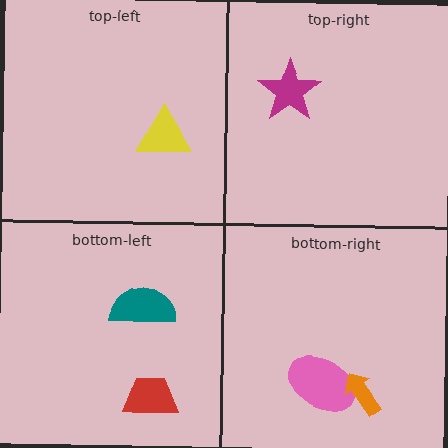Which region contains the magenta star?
The top-right region.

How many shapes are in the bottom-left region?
2.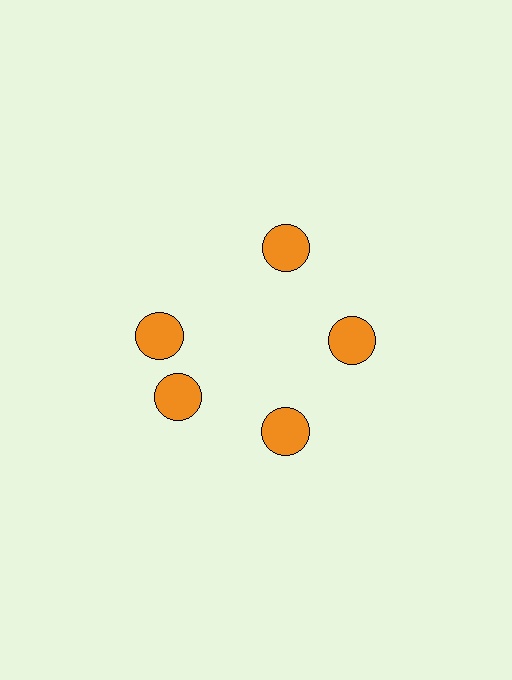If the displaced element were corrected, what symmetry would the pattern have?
It would have 5-fold rotational symmetry — the pattern would map onto itself every 72 degrees.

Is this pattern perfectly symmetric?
No. The 5 orange circles are arranged in a ring, but one element near the 10 o'clock position is rotated out of alignment along the ring, breaking the 5-fold rotational symmetry.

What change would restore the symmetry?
The symmetry would be restored by rotating it back into even spacing with its neighbors so that all 5 circles sit at equal angles and equal distance from the center.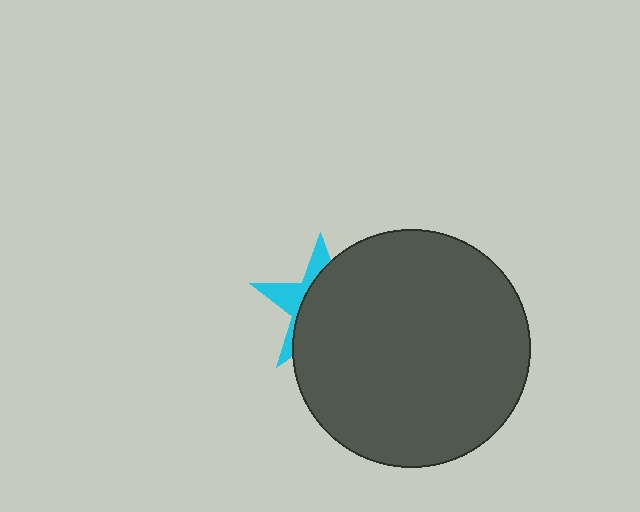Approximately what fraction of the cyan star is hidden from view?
Roughly 69% of the cyan star is hidden behind the dark gray circle.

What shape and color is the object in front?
The object in front is a dark gray circle.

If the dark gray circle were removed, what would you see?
You would see the complete cyan star.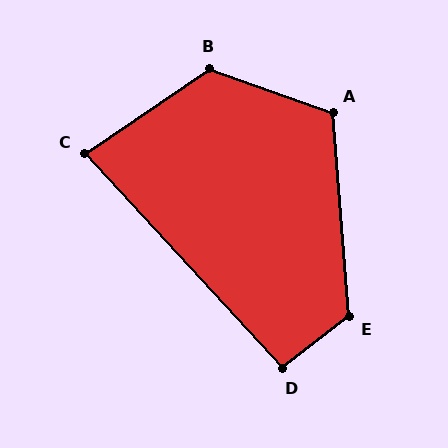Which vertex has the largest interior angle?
B, at approximately 126 degrees.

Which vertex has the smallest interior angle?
C, at approximately 82 degrees.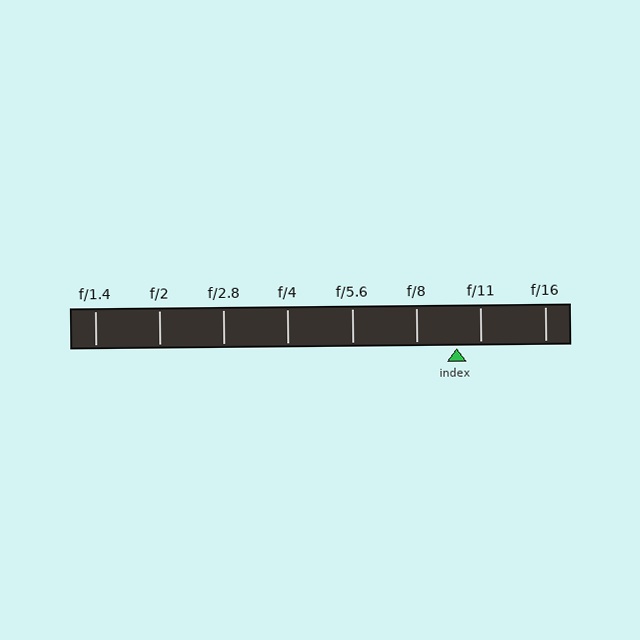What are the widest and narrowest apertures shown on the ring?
The widest aperture shown is f/1.4 and the narrowest is f/16.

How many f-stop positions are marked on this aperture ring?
There are 8 f-stop positions marked.